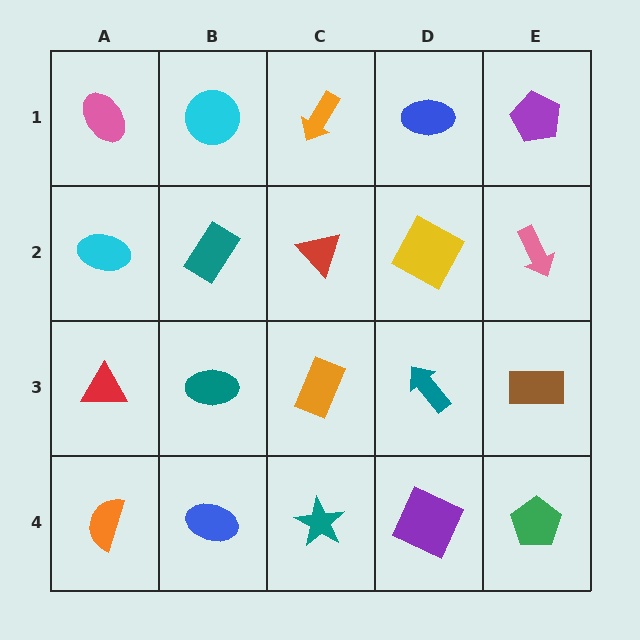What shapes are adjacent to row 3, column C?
A red triangle (row 2, column C), a teal star (row 4, column C), a teal ellipse (row 3, column B), a teal arrow (row 3, column D).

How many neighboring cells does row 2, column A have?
3.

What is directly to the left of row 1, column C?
A cyan circle.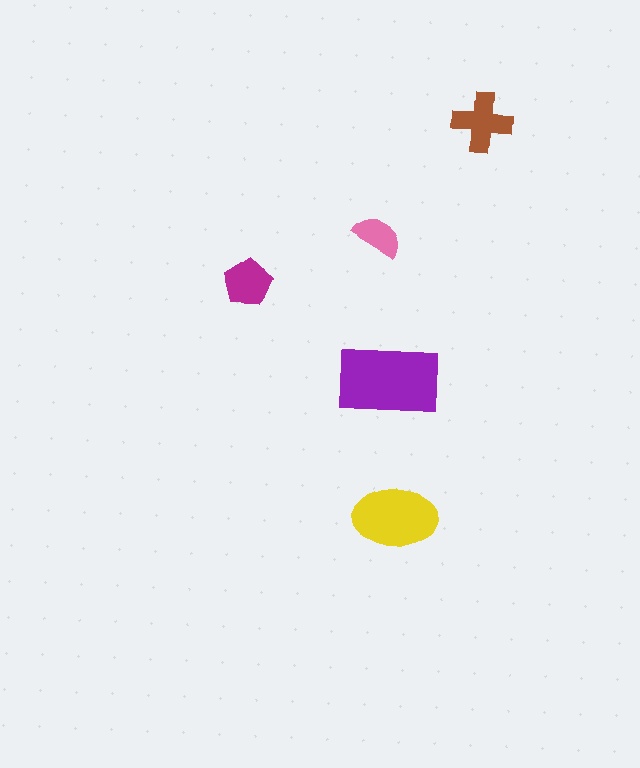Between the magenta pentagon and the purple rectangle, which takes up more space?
The purple rectangle.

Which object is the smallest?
The pink semicircle.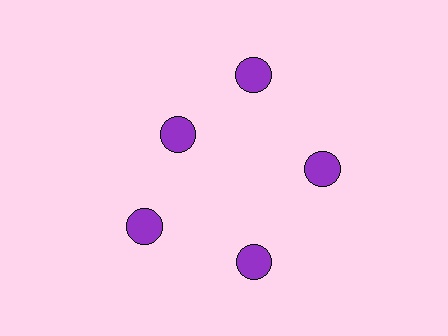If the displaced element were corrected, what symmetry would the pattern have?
It would have 5-fold rotational symmetry — the pattern would map onto itself every 72 degrees.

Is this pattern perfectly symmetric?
No. The 5 purple circles are arranged in a ring, but one element near the 10 o'clock position is pulled inward toward the center, breaking the 5-fold rotational symmetry.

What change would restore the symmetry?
The symmetry would be restored by moving it outward, back onto the ring so that all 5 circles sit at equal angles and equal distance from the center.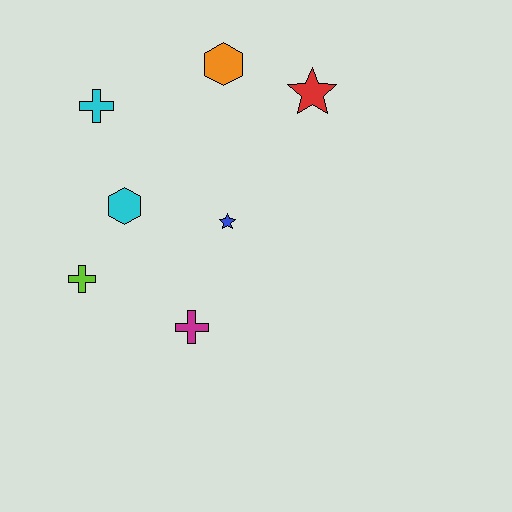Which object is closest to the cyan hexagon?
The lime cross is closest to the cyan hexagon.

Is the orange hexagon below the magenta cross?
No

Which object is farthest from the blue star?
The cyan cross is farthest from the blue star.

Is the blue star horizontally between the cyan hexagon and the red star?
Yes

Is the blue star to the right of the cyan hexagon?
Yes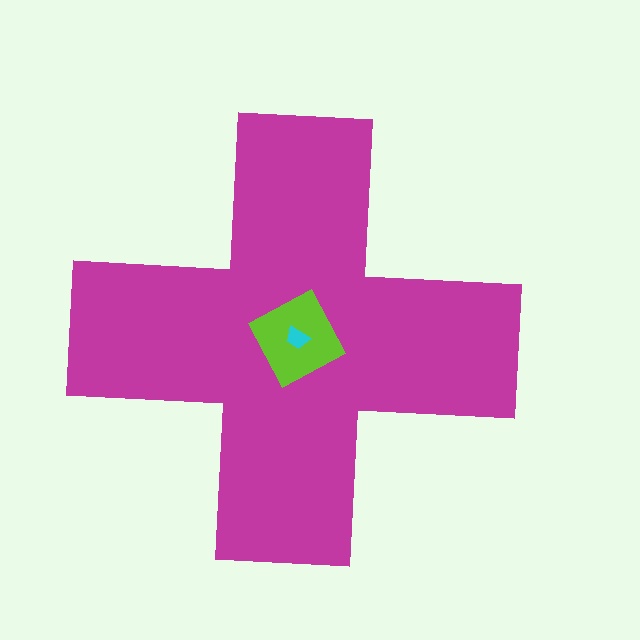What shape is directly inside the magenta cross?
The lime diamond.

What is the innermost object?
The cyan trapezoid.